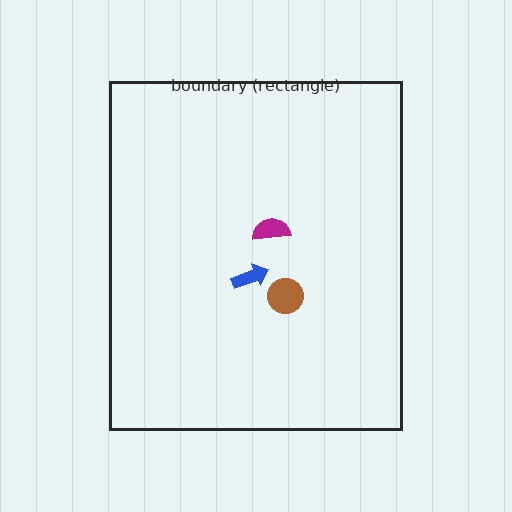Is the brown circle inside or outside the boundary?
Inside.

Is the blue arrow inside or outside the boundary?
Inside.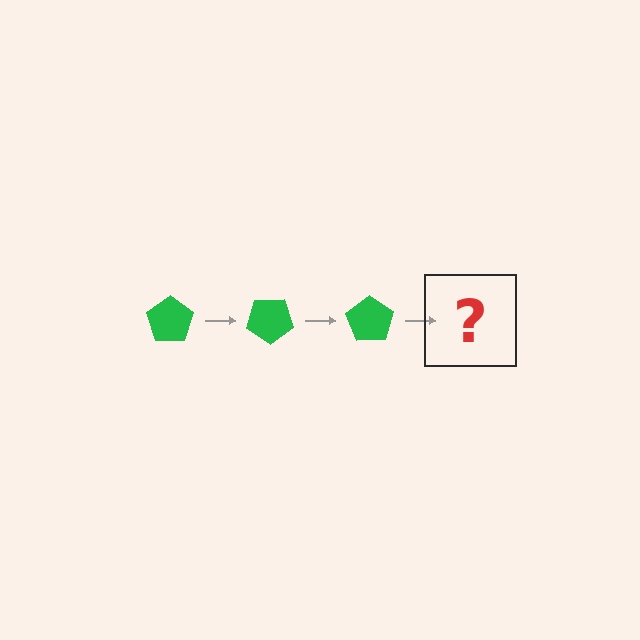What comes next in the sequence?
The next element should be a green pentagon rotated 105 degrees.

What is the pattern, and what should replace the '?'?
The pattern is that the pentagon rotates 35 degrees each step. The '?' should be a green pentagon rotated 105 degrees.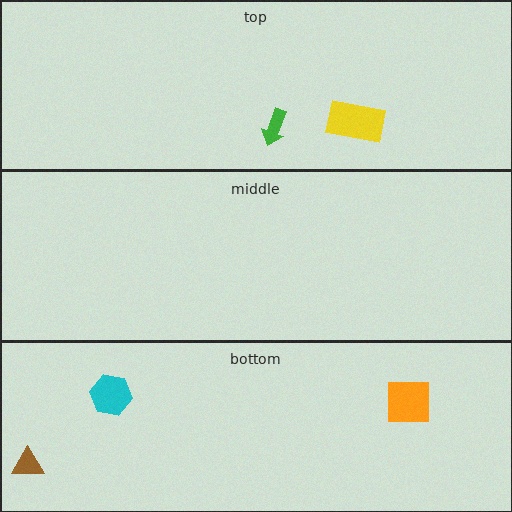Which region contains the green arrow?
The top region.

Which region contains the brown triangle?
The bottom region.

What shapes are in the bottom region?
The cyan hexagon, the orange square, the brown triangle.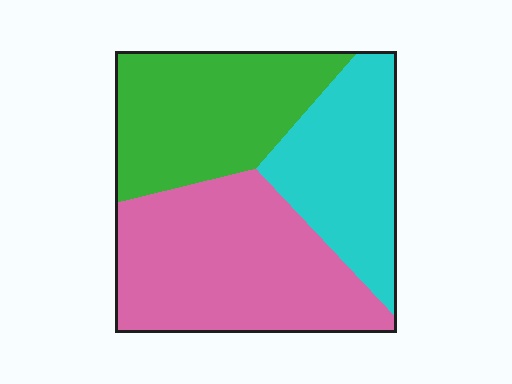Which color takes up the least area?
Cyan, at roughly 25%.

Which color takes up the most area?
Pink, at roughly 40%.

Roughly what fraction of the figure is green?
Green takes up about one third (1/3) of the figure.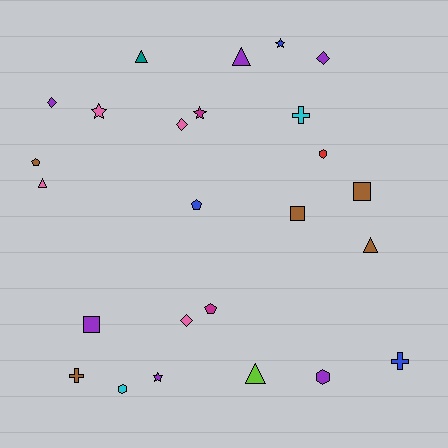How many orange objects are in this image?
There are no orange objects.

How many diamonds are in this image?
There are 4 diamonds.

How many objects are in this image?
There are 25 objects.